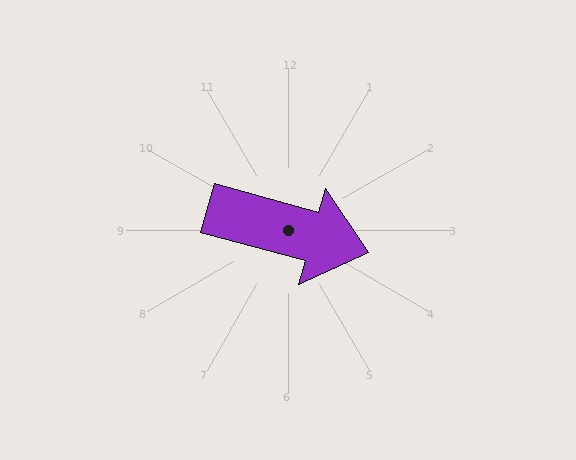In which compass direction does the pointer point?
East.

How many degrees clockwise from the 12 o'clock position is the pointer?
Approximately 105 degrees.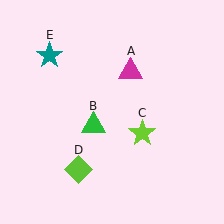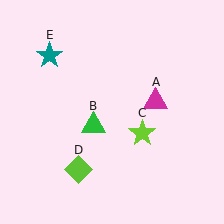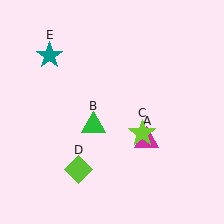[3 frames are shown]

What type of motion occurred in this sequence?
The magenta triangle (object A) rotated clockwise around the center of the scene.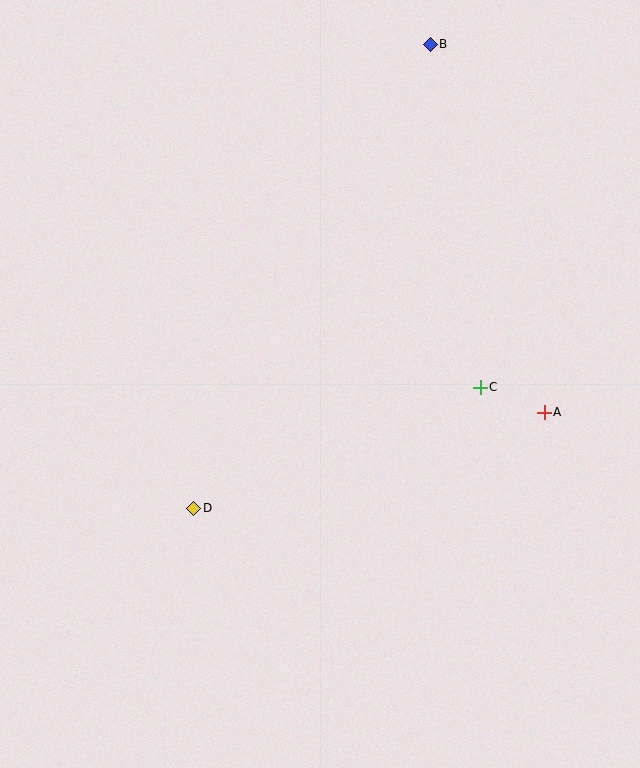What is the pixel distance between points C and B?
The distance between C and B is 346 pixels.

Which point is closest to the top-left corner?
Point B is closest to the top-left corner.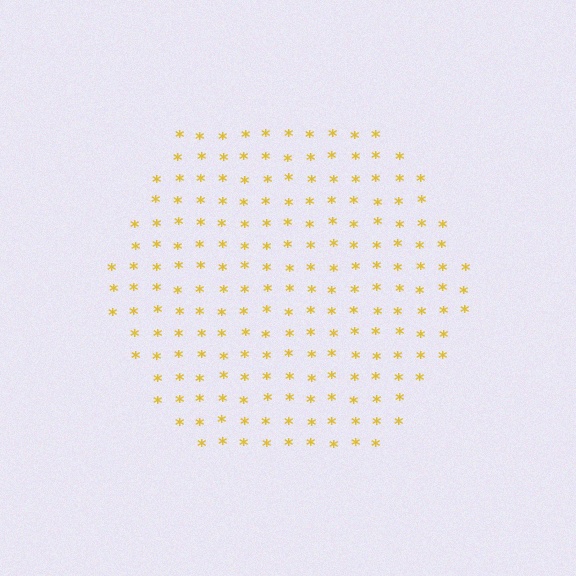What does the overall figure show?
The overall figure shows a hexagon.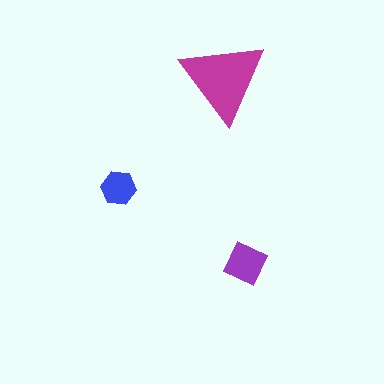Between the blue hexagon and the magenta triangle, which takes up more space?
The magenta triangle.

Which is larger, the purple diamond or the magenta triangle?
The magenta triangle.